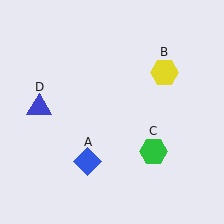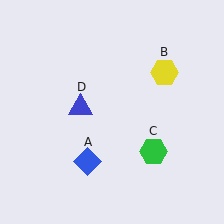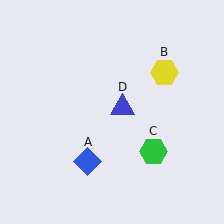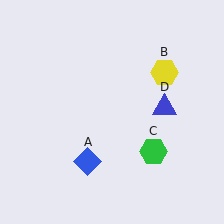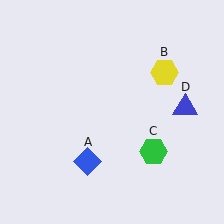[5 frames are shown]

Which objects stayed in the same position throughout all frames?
Blue diamond (object A) and yellow hexagon (object B) and green hexagon (object C) remained stationary.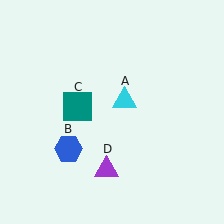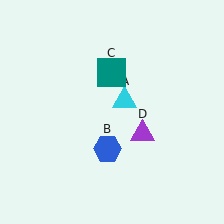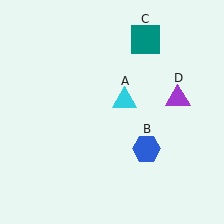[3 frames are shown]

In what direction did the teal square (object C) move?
The teal square (object C) moved up and to the right.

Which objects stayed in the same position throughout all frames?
Cyan triangle (object A) remained stationary.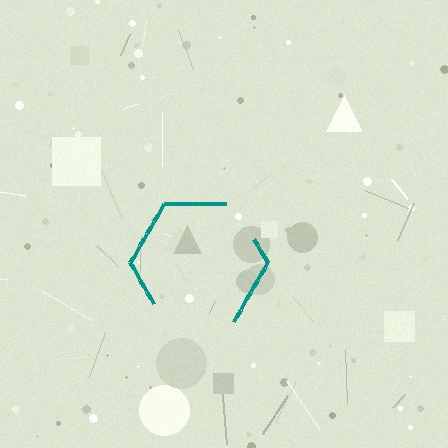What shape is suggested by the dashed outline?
The dashed outline suggests a hexagon.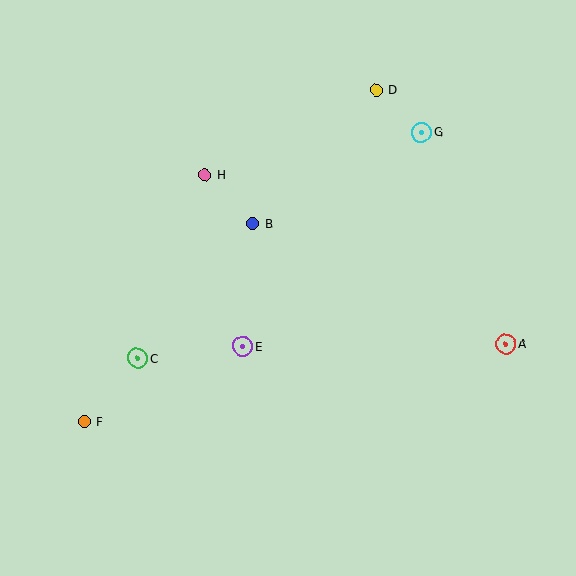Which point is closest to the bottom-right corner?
Point A is closest to the bottom-right corner.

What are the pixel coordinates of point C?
Point C is at (137, 359).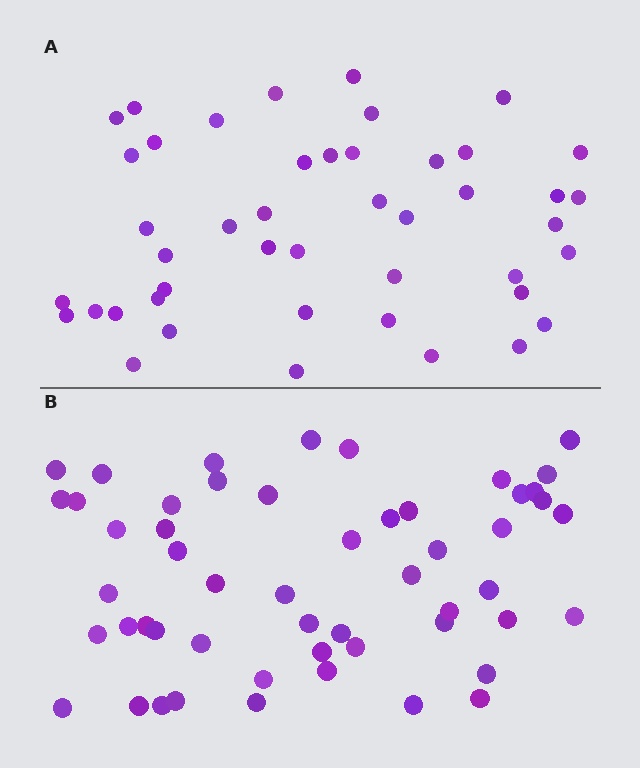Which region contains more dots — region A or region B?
Region B (the bottom region) has more dots.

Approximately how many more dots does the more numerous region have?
Region B has roughly 8 or so more dots than region A.